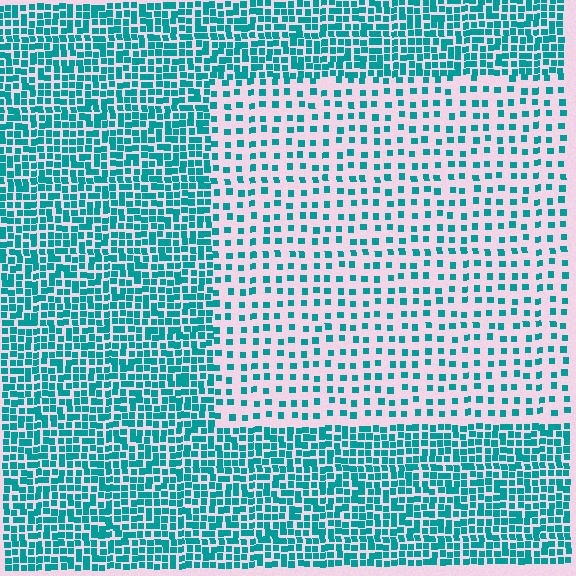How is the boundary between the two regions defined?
The boundary is defined by a change in element density (approximately 2.5x ratio). All elements are the same color, size, and shape.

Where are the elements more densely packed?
The elements are more densely packed outside the rectangle boundary.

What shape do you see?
I see a rectangle.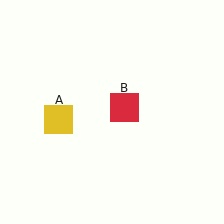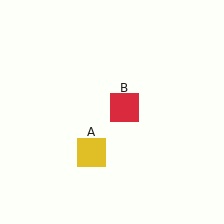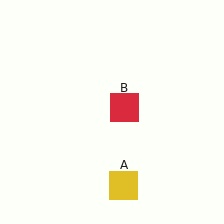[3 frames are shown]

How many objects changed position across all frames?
1 object changed position: yellow square (object A).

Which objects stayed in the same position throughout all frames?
Red square (object B) remained stationary.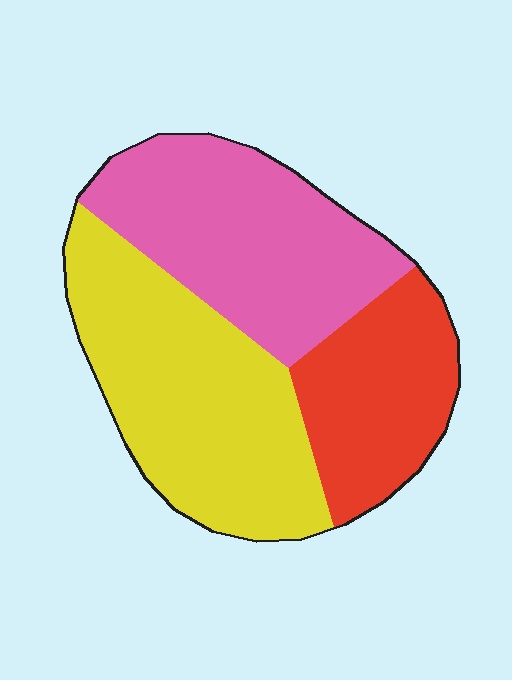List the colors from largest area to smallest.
From largest to smallest: yellow, pink, red.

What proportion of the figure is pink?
Pink takes up between a third and a half of the figure.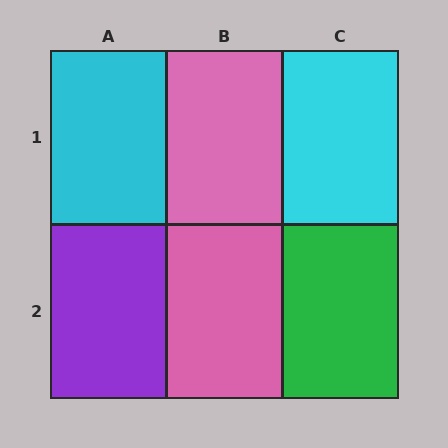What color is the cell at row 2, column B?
Pink.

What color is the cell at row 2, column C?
Green.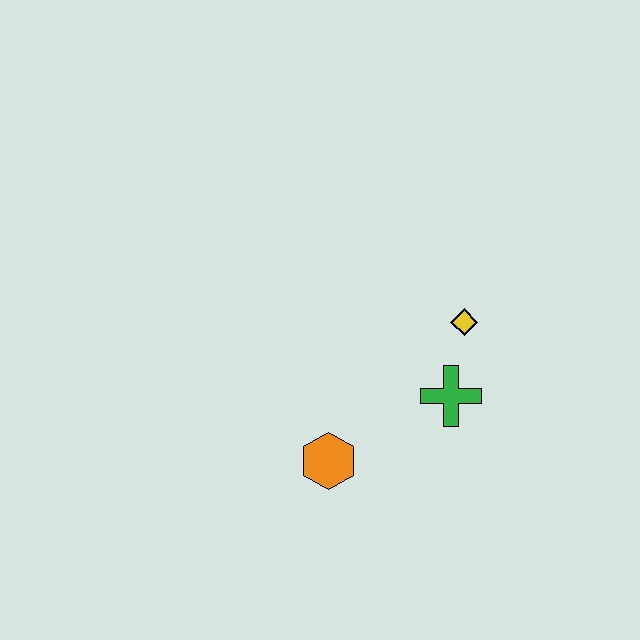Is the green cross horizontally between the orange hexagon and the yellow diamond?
Yes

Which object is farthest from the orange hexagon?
The yellow diamond is farthest from the orange hexagon.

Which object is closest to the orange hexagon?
The green cross is closest to the orange hexagon.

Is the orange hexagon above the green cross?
No